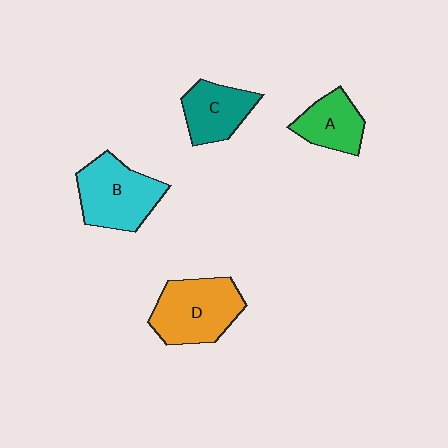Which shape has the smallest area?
Shape A (green).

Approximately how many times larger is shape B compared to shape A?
Approximately 1.5 times.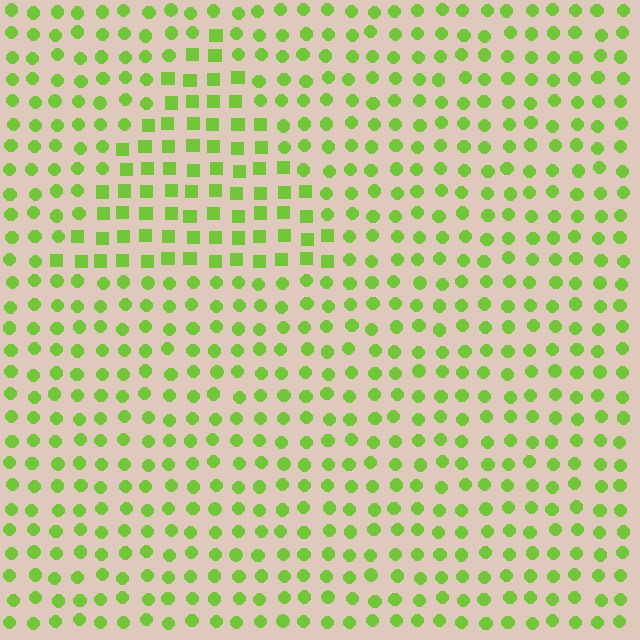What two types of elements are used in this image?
The image uses squares inside the triangle region and circles outside it.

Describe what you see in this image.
The image is filled with small lime elements arranged in a uniform grid. A triangle-shaped region contains squares, while the surrounding area contains circles. The boundary is defined purely by the change in element shape.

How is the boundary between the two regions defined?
The boundary is defined by a change in element shape: squares inside vs. circles outside. All elements share the same color and spacing.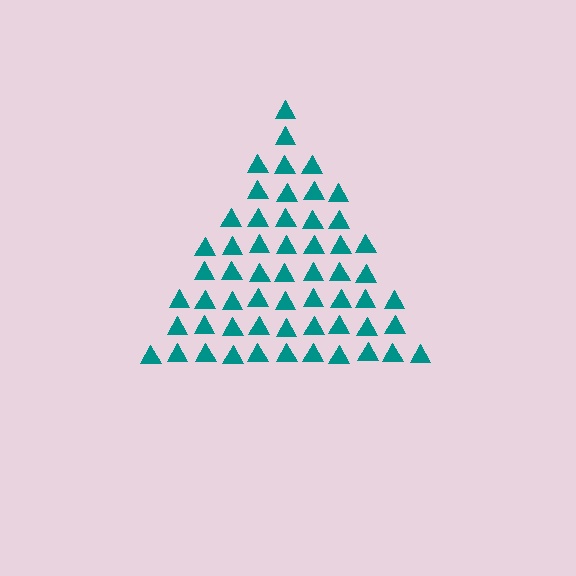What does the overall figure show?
The overall figure shows a triangle.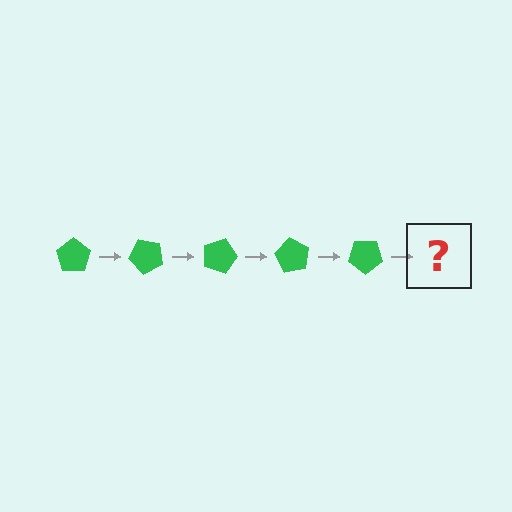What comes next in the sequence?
The next element should be a green pentagon rotated 225 degrees.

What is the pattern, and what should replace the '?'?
The pattern is that the pentagon rotates 45 degrees each step. The '?' should be a green pentagon rotated 225 degrees.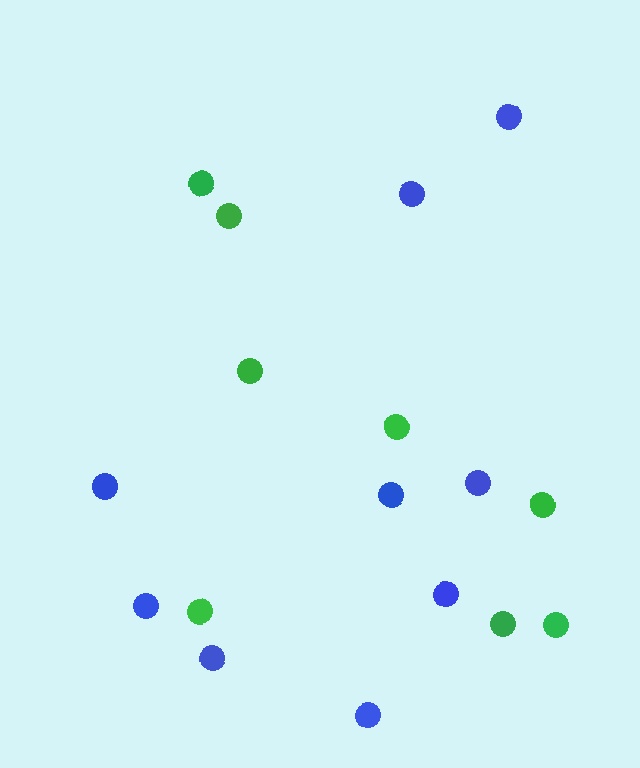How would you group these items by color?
There are 2 groups: one group of green circles (8) and one group of blue circles (9).